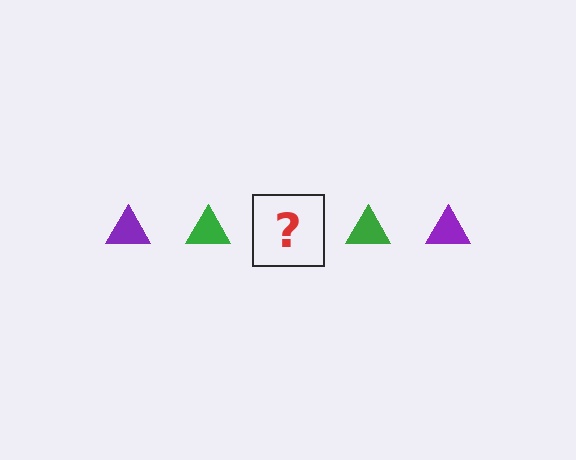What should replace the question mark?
The question mark should be replaced with a purple triangle.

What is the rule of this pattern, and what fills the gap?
The rule is that the pattern cycles through purple, green triangles. The gap should be filled with a purple triangle.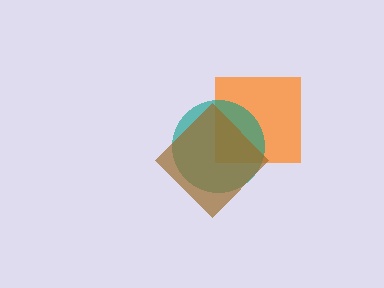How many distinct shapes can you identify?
There are 3 distinct shapes: an orange square, a teal circle, a brown diamond.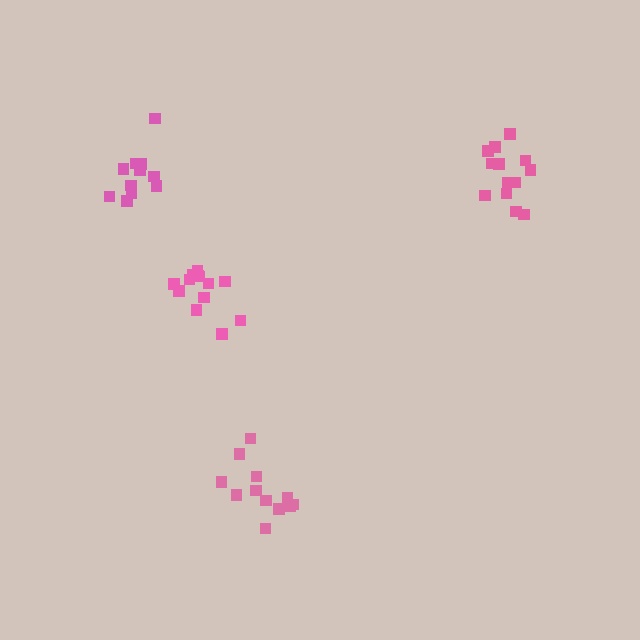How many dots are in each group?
Group 1: 12 dots, Group 2: 13 dots, Group 3: 11 dots, Group 4: 13 dots (49 total).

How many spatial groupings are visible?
There are 4 spatial groupings.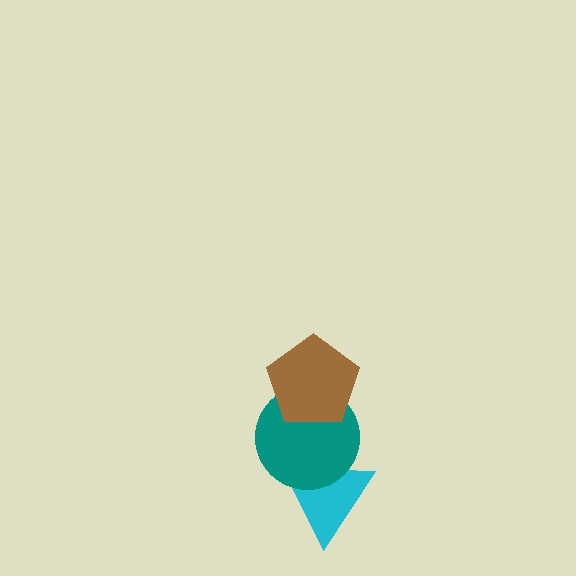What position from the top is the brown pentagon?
The brown pentagon is 1st from the top.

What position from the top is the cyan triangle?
The cyan triangle is 3rd from the top.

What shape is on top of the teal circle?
The brown pentagon is on top of the teal circle.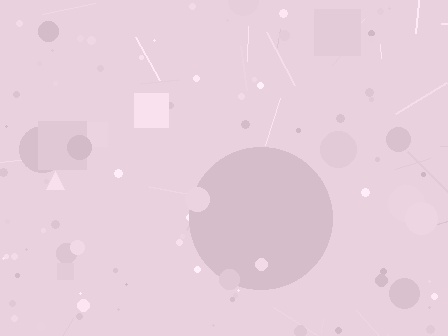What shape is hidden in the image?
A circle is hidden in the image.